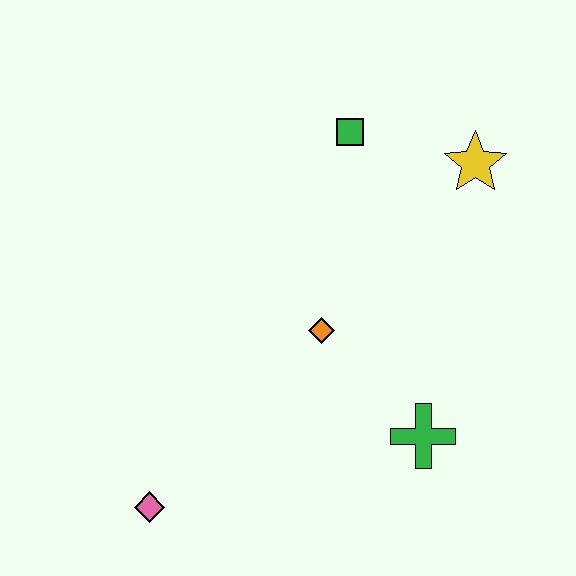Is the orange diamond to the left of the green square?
Yes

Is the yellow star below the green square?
Yes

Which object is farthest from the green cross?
The green square is farthest from the green cross.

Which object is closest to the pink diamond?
The orange diamond is closest to the pink diamond.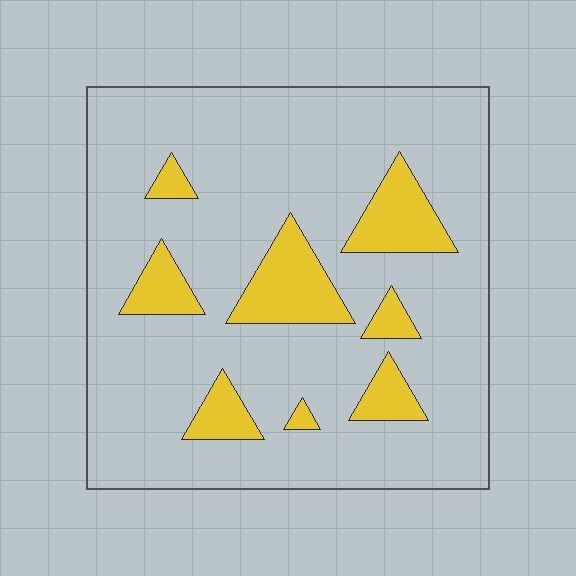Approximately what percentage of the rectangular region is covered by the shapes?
Approximately 15%.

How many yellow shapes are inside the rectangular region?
8.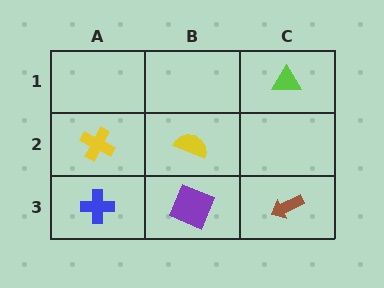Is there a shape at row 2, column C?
No, that cell is empty.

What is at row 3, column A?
A blue cross.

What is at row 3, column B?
A purple square.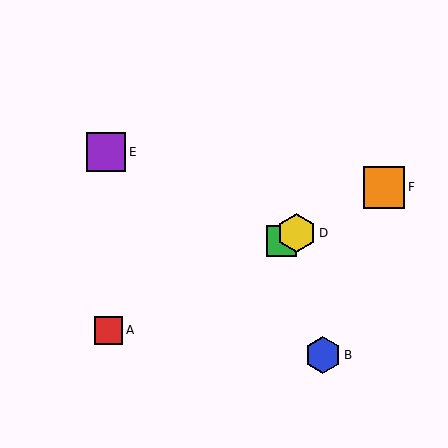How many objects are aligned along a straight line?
4 objects (A, C, D, F) are aligned along a straight line.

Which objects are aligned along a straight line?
Objects A, C, D, F are aligned along a straight line.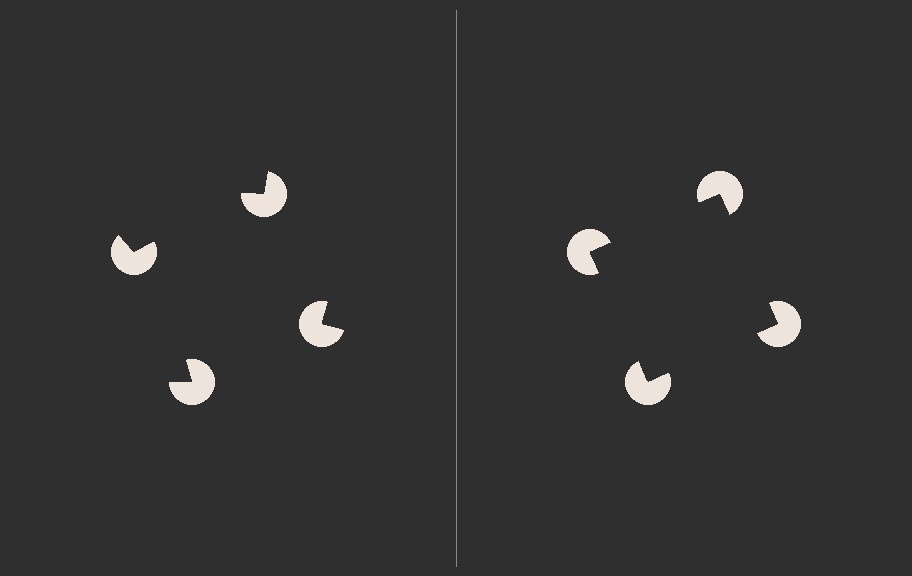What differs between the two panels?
The pac-man discs are positioned identically on both sides; only the wedge orientations differ. On the right they align to a square; on the left they are misaligned.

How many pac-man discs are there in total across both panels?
8 — 4 on each side.